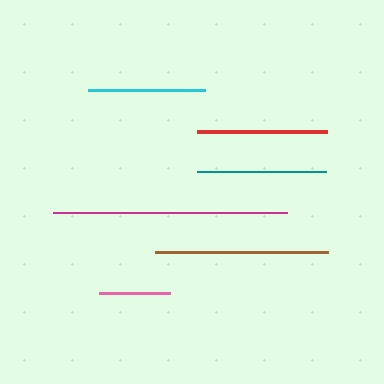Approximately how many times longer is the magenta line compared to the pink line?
The magenta line is approximately 3.3 times the length of the pink line.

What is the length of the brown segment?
The brown segment is approximately 173 pixels long.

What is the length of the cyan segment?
The cyan segment is approximately 117 pixels long.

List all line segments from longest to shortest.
From longest to shortest: magenta, brown, red, teal, cyan, pink.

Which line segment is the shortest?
The pink line is the shortest at approximately 71 pixels.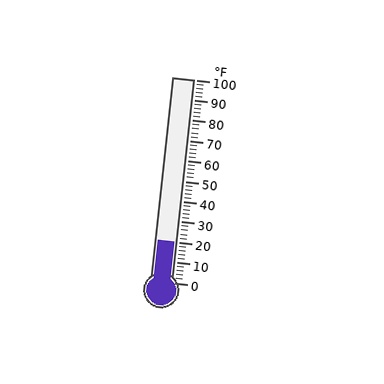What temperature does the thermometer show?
The thermometer shows approximately 20°F.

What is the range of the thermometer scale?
The thermometer scale ranges from 0°F to 100°F.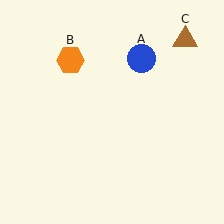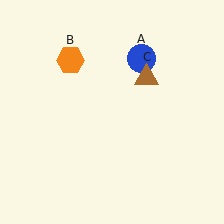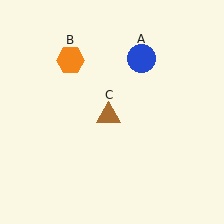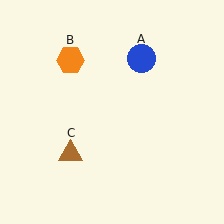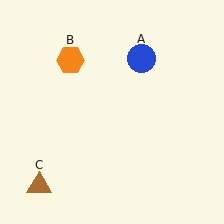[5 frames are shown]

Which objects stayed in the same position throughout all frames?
Blue circle (object A) and orange hexagon (object B) remained stationary.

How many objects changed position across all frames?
1 object changed position: brown triangle (object C).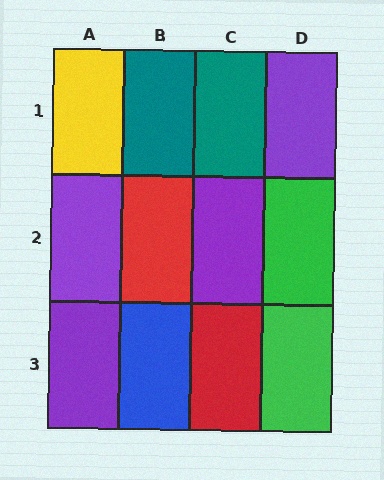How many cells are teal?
2 cells are teal.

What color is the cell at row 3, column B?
Blue.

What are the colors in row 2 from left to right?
Purple, red, purple, green.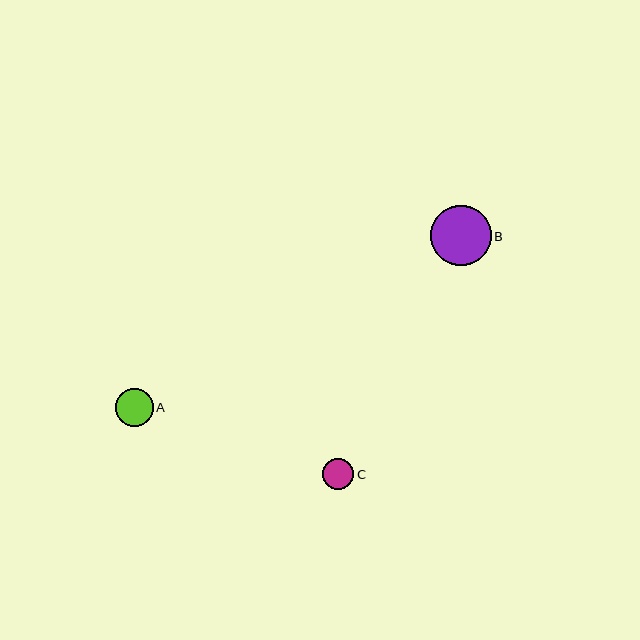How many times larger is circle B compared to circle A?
Circle B is approximately 1.6 times the size of circle A.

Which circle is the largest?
Circle B is the largest with a size of approximately 61 pixels.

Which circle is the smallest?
Circle C is the smallest with a size of approximately 31 pixels.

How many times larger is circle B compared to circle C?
Circle B is approximately 2.0 times the size of circle C.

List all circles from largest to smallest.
From largest to smallest: B, A, C.